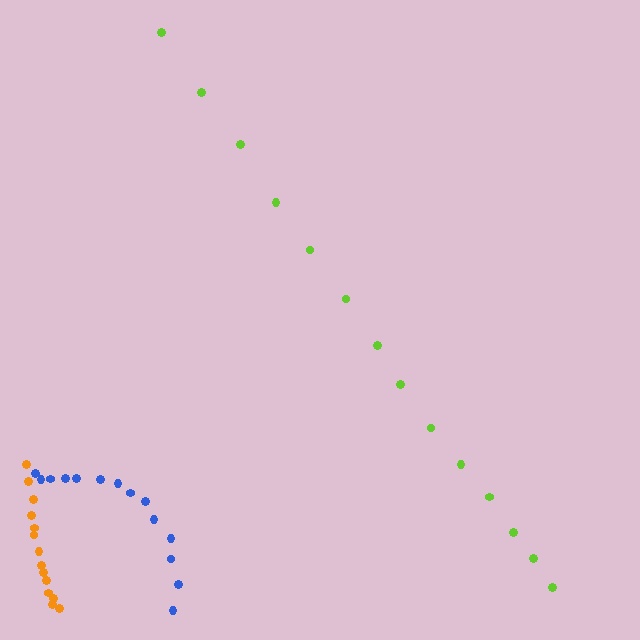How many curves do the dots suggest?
There are 3 distinct paths.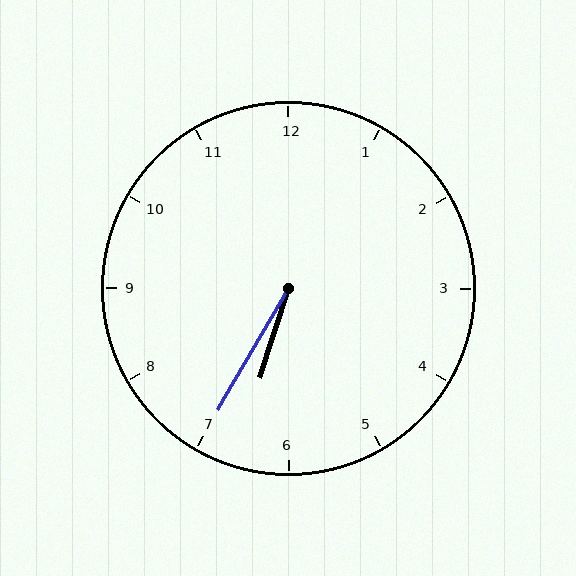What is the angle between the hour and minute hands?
Approximately 12 degrees.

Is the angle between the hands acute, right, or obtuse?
It is acute.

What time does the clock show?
6:35.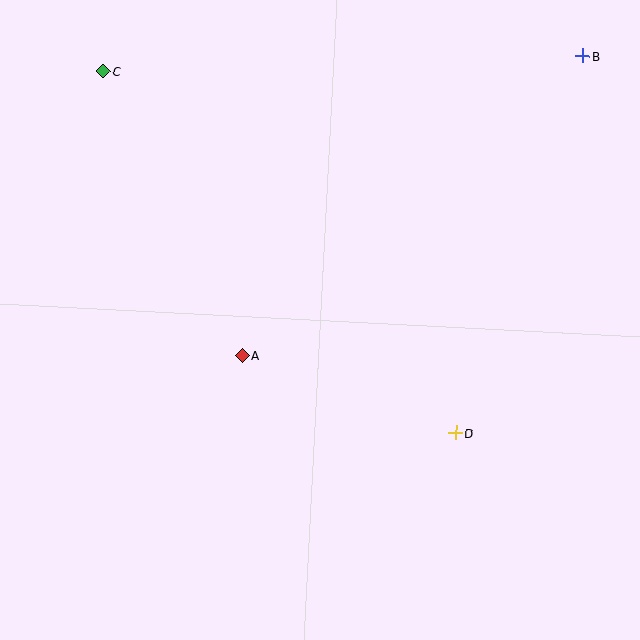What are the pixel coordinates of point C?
Point C is at (103, 71).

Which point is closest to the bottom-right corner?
Point D is closest to the bottom-right corner.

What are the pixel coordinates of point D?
Point D is at (456, 433).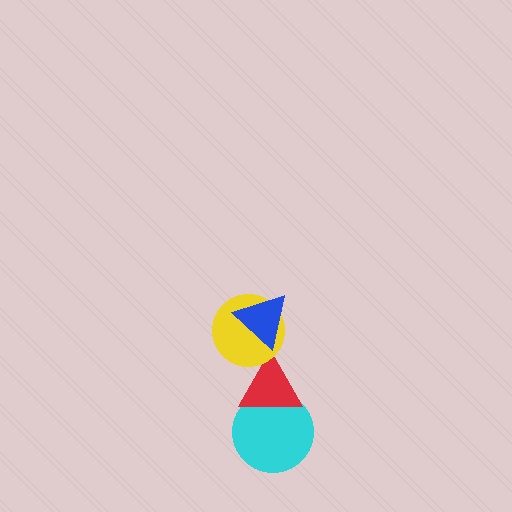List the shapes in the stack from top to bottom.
From top to bottom: the blue triangle, the yellow circle, the red triangle, the cyan circle.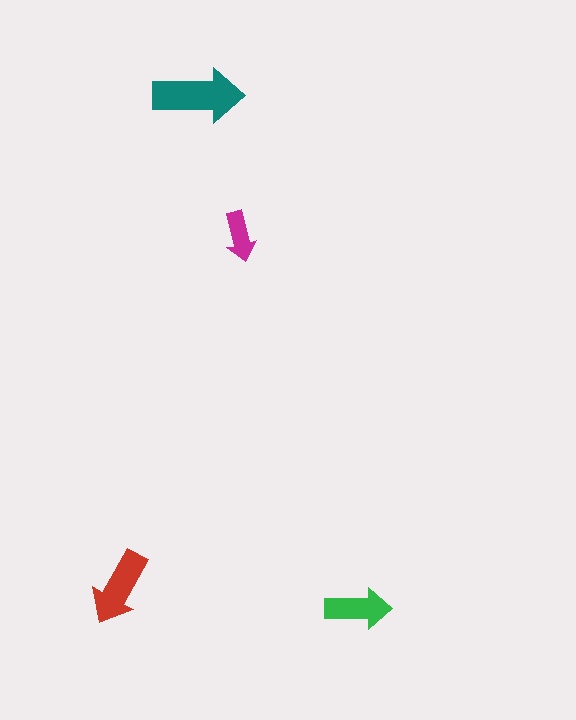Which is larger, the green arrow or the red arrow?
The red one.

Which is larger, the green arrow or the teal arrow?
The teal one.